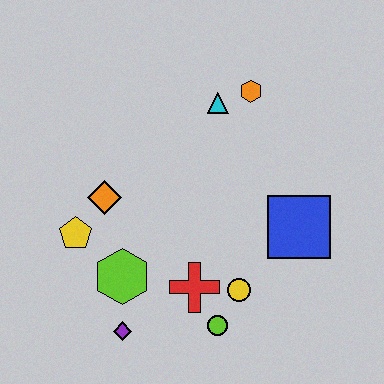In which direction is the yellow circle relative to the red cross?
The yellow circle is to the right of the red cross.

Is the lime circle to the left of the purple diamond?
No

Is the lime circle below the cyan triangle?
Yes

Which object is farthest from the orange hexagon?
The purple diamond is farthest from the orange hexagon.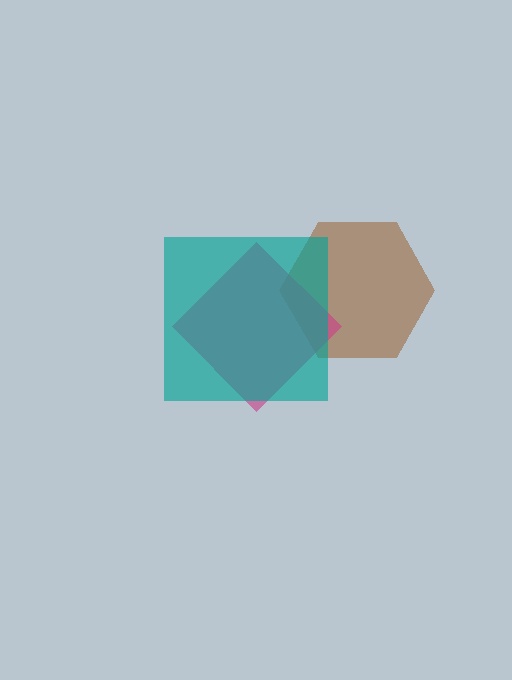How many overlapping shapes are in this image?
There are 3 overlapping shapes in the image.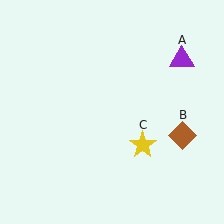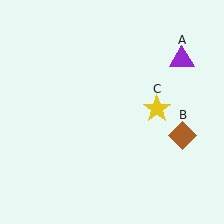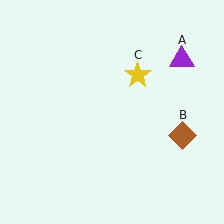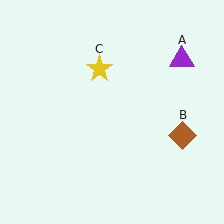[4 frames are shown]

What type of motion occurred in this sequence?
The yellow star (object C) rotated counterclockwise around the center of the scene.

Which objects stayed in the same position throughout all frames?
Purple triangle (object A) and brown diamond (object B) remained stationary.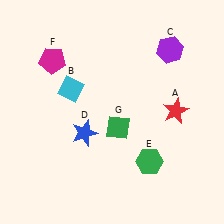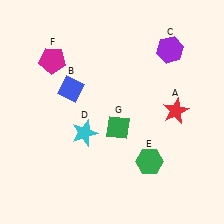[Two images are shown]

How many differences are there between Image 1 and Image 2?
There are 2 differences between the two images.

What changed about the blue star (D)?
In Image 1, D is blue. In Image 2, it changed to cyan.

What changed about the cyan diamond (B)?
In Image 1, B is cyan. In Image 2, it changed to blue.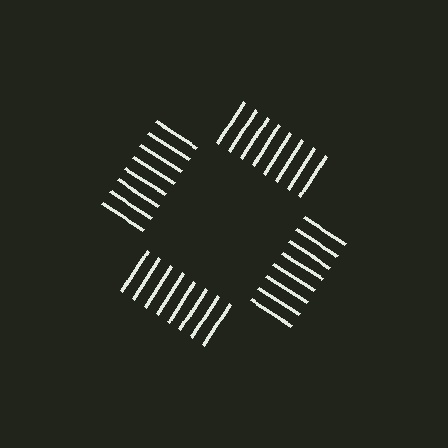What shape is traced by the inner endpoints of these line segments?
An illusory square — the line segments terminate on its edges but no continuous stroke is drawn.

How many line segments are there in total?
32 — 8 along each of the 4 edges.